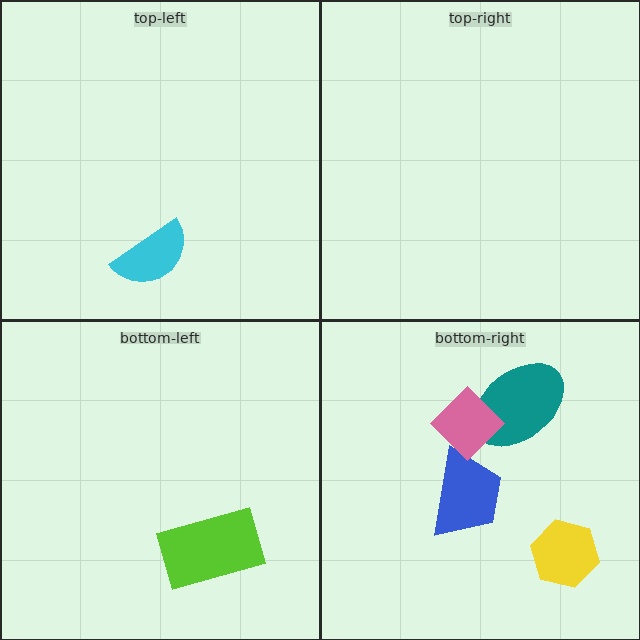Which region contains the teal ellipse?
The bottom-right region.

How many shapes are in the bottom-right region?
4.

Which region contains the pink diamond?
The bottom-right region.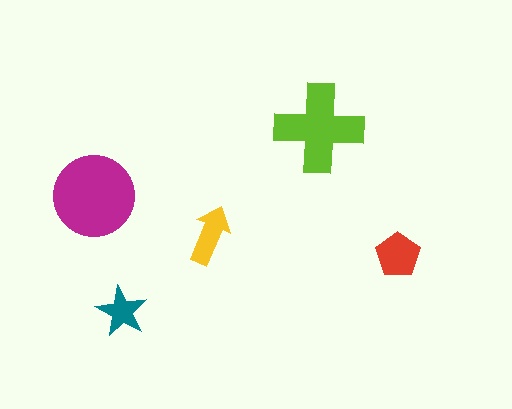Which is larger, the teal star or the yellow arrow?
The yellow arrow.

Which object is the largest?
The magenta circle.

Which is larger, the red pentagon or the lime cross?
The lime cross.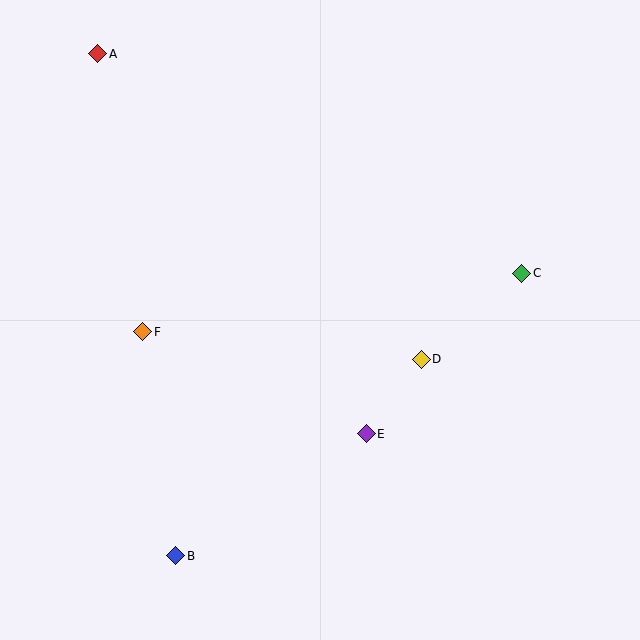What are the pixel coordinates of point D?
Point D is at (421, 359).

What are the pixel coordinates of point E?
Point E is at (366, 434).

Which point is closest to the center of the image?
Point D at (421, 359) is closest to the center.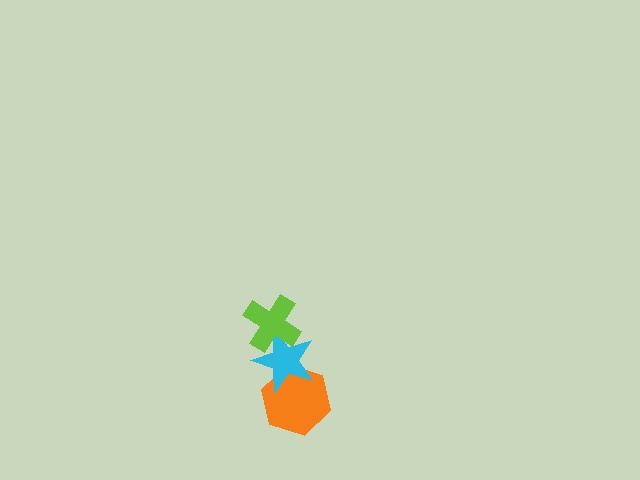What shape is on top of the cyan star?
The lime cross is on top of the cyan star.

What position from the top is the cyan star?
The cyan star is 2nd from the top.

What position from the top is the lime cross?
The lime cross is 1st from the top.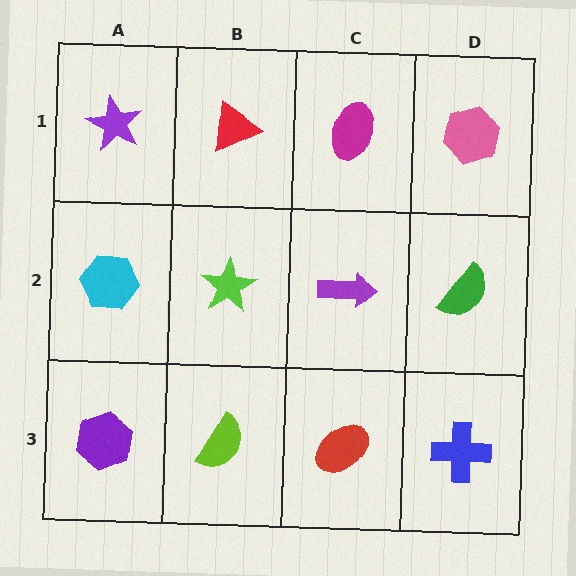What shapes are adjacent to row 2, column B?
A red triangle (row 1, column B), a lime semicircle (row 3, column B), a cyan hexagon (row 2, column A), a purple arrow (row 2, column C).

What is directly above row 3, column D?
A green semicircle.